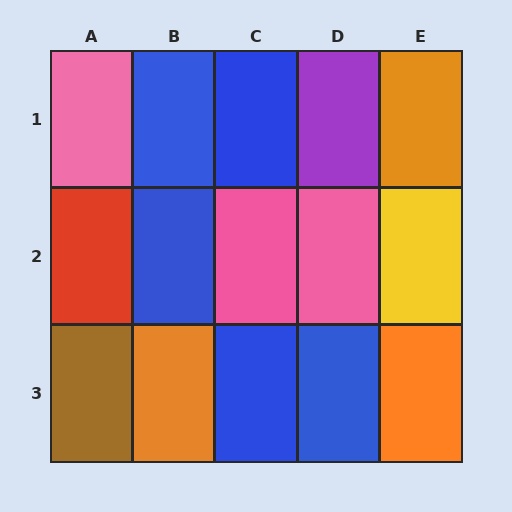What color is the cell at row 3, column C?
Blue.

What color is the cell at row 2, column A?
Red.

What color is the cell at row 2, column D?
Pink.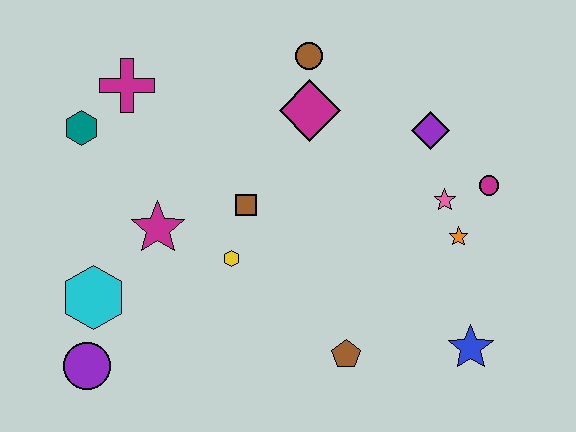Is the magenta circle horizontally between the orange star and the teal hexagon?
No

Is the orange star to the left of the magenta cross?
No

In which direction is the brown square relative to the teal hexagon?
The brown square is to the right of the teal hexagon.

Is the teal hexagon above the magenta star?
Yes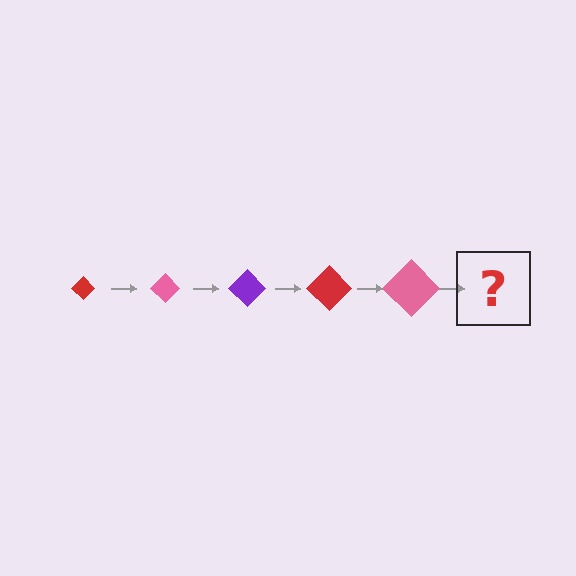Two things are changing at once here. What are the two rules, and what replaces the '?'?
The two rules are that the diamond grows larger each step and the color cycles through red, pink, and purple. The '?' should be a purple diamond, larger than the previous one.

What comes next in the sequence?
The next element should be a purple diamond, larger than the previous one.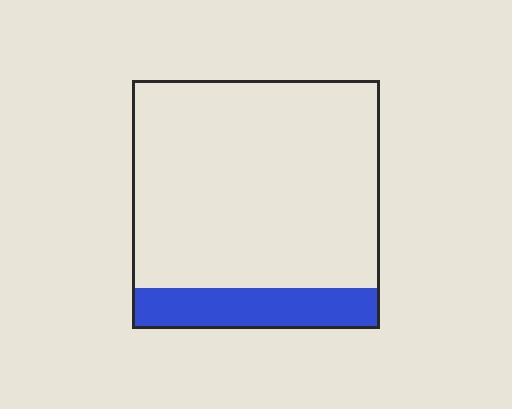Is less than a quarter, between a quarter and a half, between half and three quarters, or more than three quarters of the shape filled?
Less than a quarter.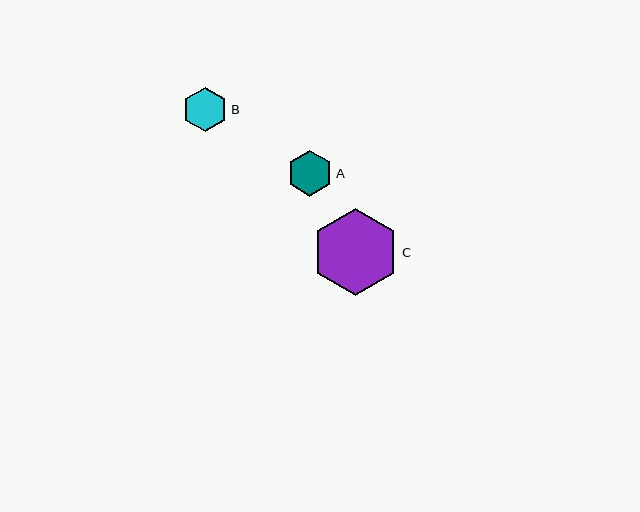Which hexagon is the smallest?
Hexagon B is the smallest with a size of approximately 45 pixels.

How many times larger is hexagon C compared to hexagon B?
Hexagon C is approximately 2.0 times the size of hexagon B.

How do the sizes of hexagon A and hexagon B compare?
Hexagon A and hexagon B are approximately the same size.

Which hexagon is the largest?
Hexagon C is the largest with a size of approximately 87 pixels.